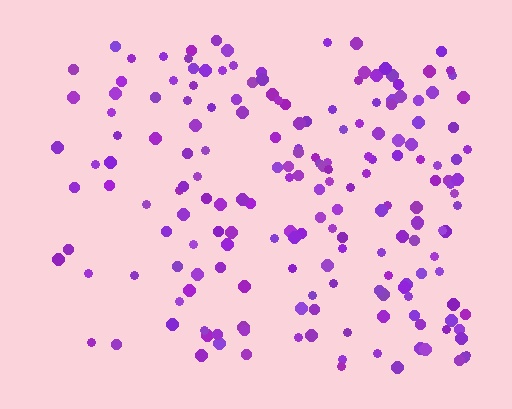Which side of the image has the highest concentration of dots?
The right.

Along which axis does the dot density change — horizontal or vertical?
Horizontal.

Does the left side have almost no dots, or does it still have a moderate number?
Still a moderate number, just noticeably fewer than the right.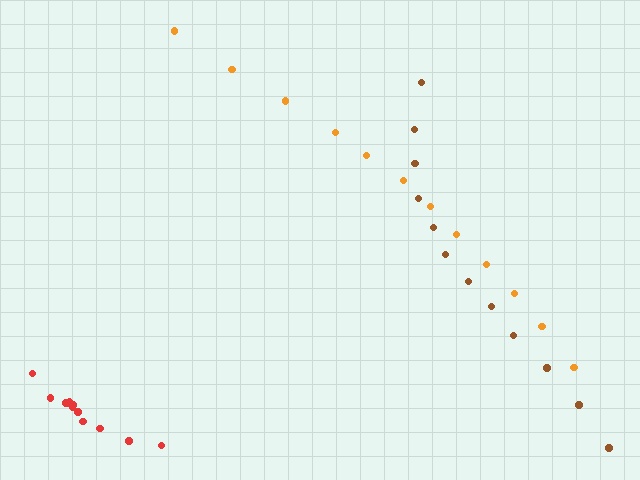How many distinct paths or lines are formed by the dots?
There are 3 distinct paths.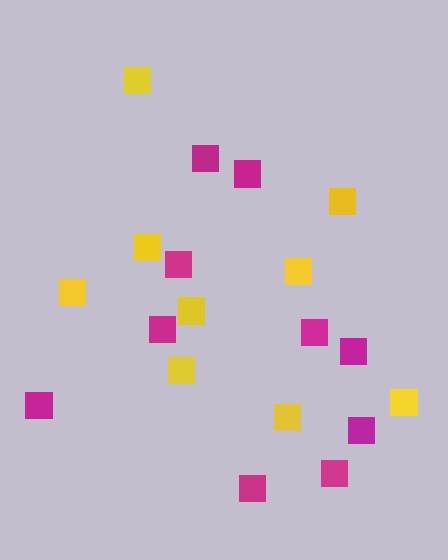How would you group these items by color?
There are 2 groups: one group of magenta squares (10) and one group of yellow squares (9).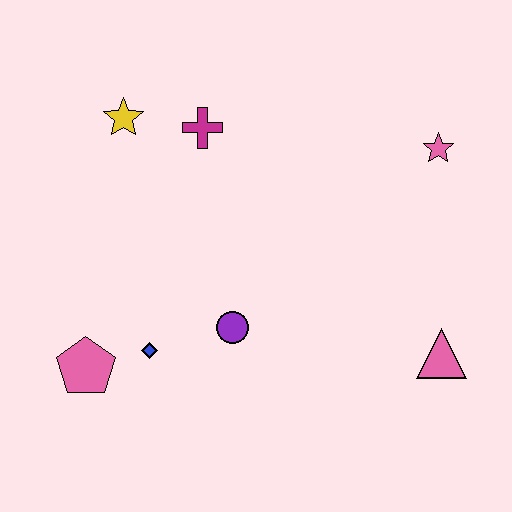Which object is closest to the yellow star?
The magenta cross is closest to the yellow star.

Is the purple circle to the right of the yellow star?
Yes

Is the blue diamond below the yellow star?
Yes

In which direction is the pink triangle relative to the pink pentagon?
The pink triangle is to the right of the pink pentagon.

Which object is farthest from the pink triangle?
The yellow star is farthest from the pink triangle.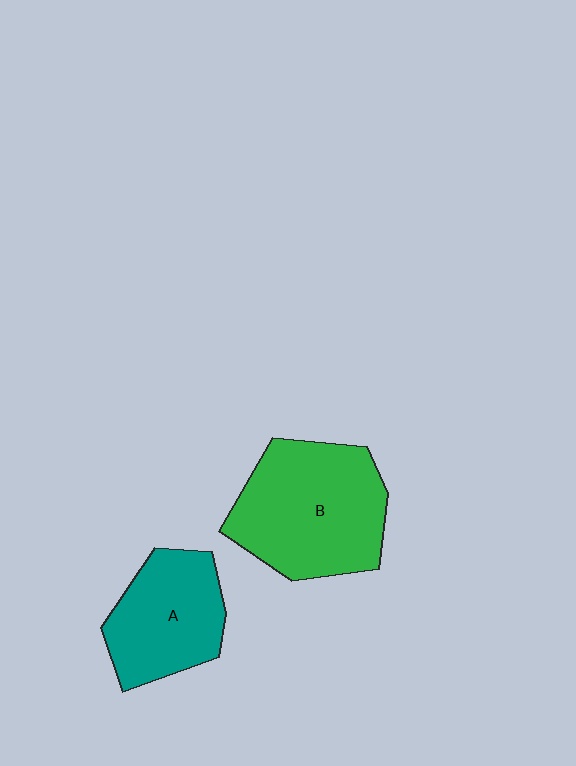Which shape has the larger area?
Shape B (green).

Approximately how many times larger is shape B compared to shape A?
Approximately 1.4 times.